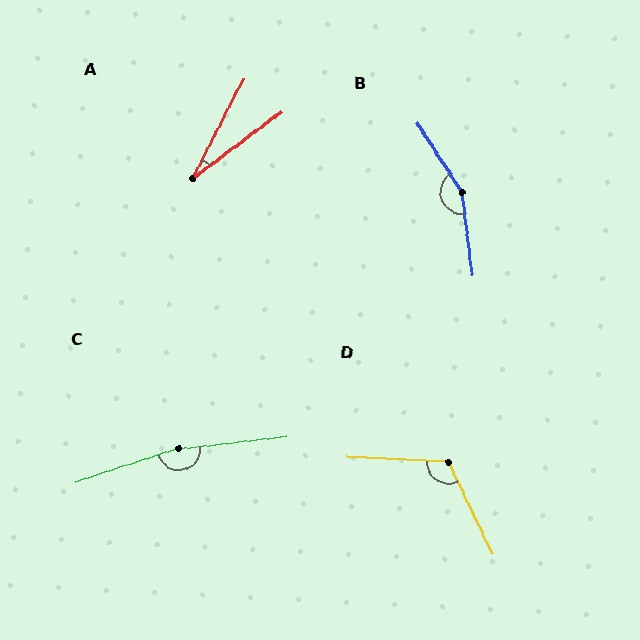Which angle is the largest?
C, at approximately 168 degrees.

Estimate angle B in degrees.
Approximately 154 degrees.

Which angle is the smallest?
A, at approximately 26 degrees.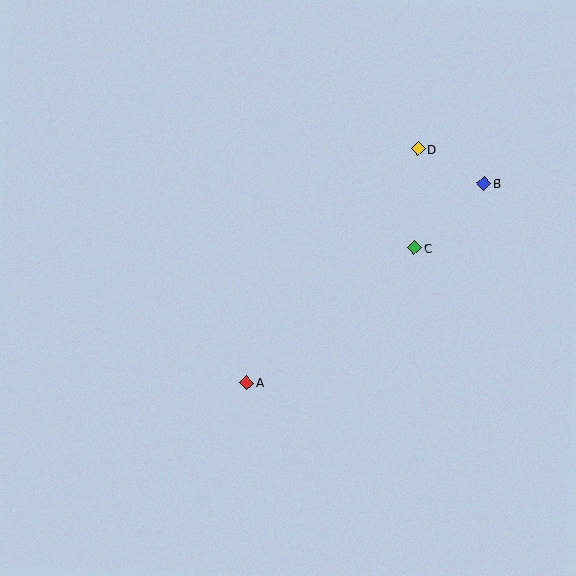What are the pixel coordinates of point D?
Point D is at (418, 149).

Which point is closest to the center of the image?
Point A at (247, 383) is closest to the center.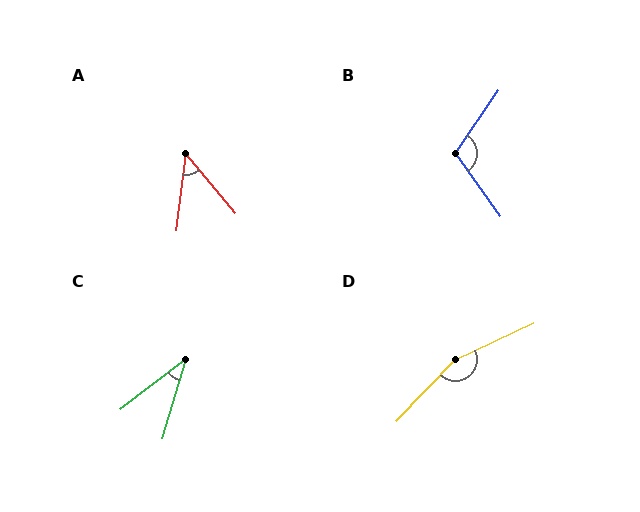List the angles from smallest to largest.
C (35°), A (47°), B (111°), D (158°).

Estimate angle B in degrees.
Approximately 111 degrees.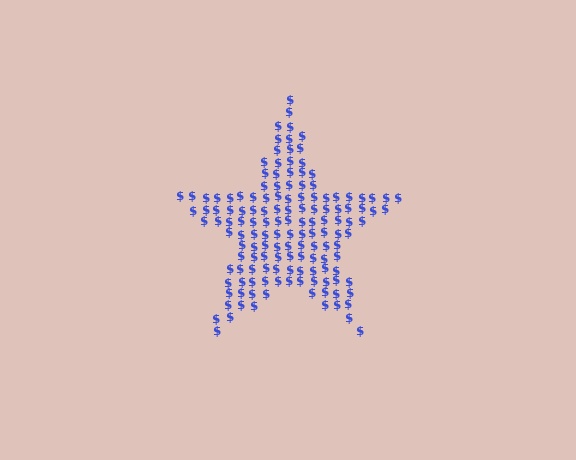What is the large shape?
The large shape is a star.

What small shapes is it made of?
It is made of small dollar signs.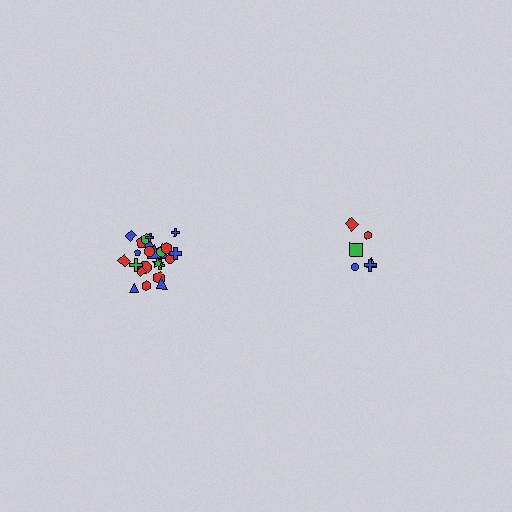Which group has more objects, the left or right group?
The left group.